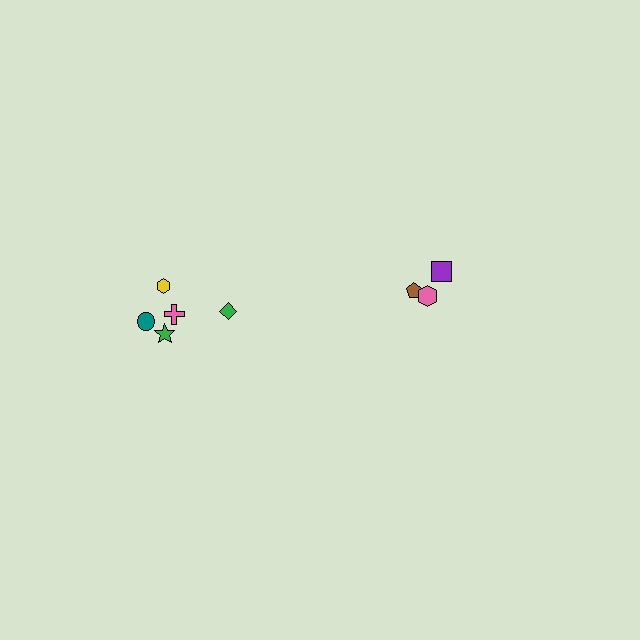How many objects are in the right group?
There are 3 objects.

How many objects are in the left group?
There are 5 objects.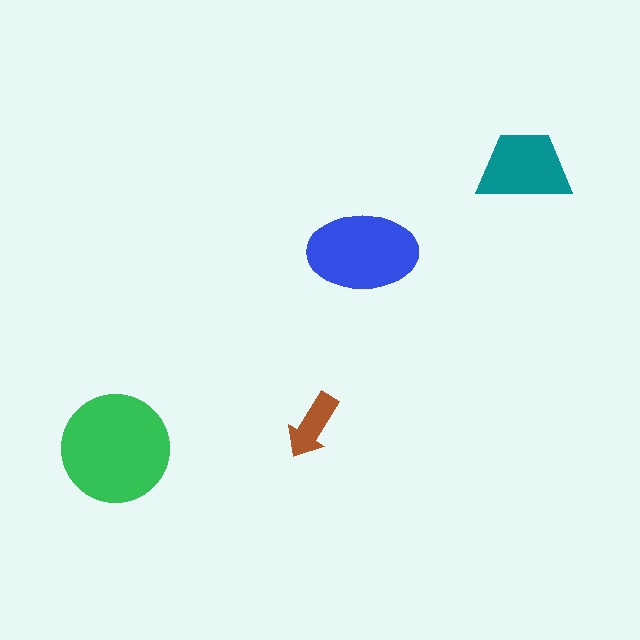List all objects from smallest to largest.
The brown arrow, the teal trapezoid, the blue ellipse, the green circle.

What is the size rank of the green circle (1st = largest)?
1st.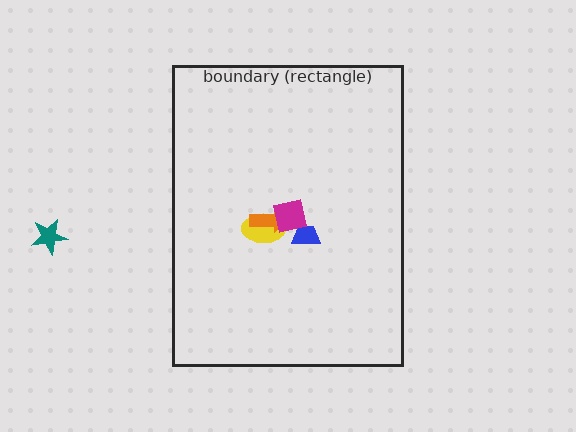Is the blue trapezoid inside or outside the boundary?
Inside.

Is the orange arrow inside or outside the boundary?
Inside.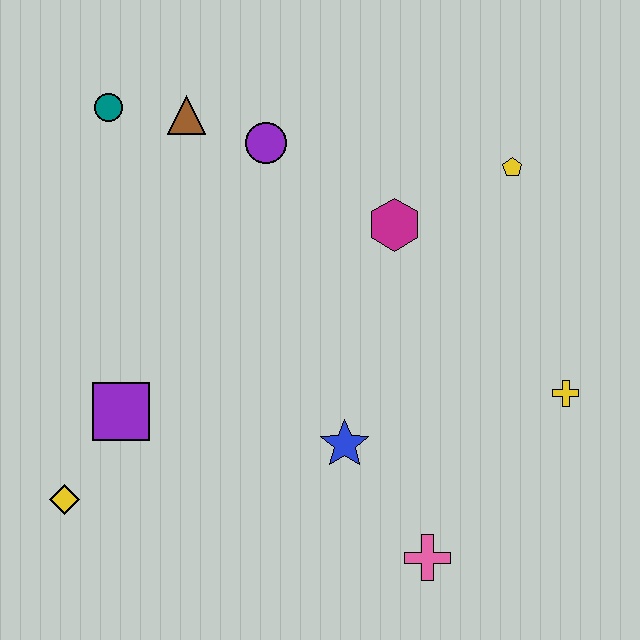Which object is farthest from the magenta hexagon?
The yellow diamond is farthest from the magenta hexagon.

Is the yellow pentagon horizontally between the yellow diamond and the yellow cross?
Yes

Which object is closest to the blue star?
The pink cross is closest to the blue star.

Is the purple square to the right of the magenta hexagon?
No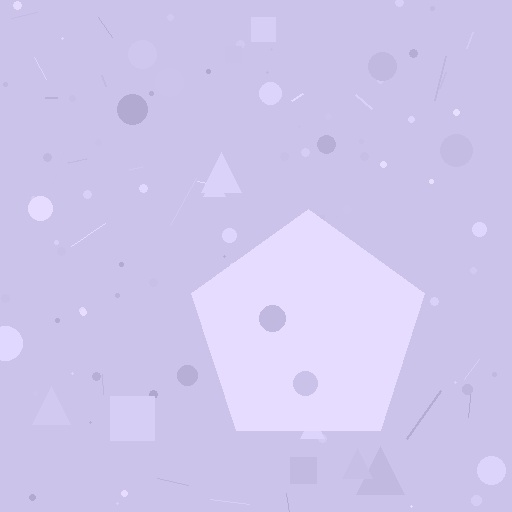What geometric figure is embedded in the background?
A pentagon is embedded in the background.